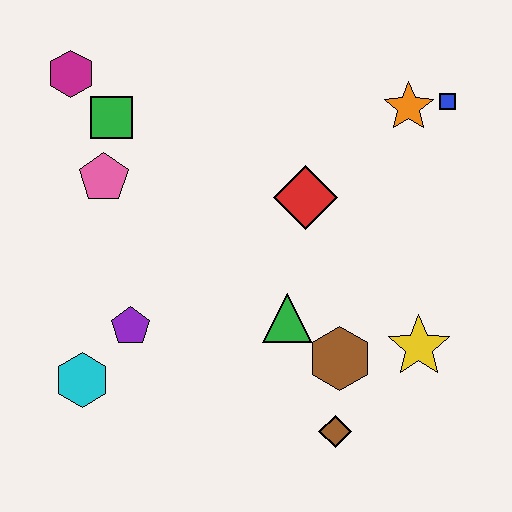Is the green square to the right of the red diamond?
No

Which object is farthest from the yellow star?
The magenta hexagon is farthest from the yellow star.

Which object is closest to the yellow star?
The brown hexagon is closest to the yellow star.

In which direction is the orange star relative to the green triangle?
The orange star is above the green triangle.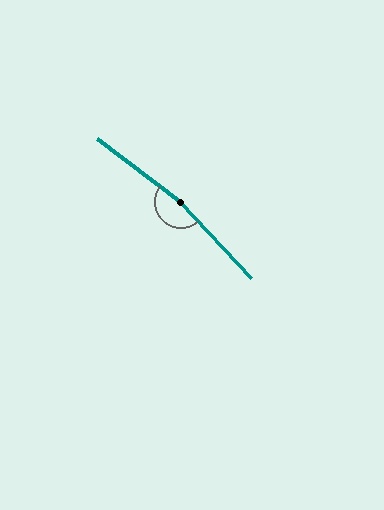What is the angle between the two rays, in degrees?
Approximately 169 degrees.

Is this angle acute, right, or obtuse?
It is obtuse.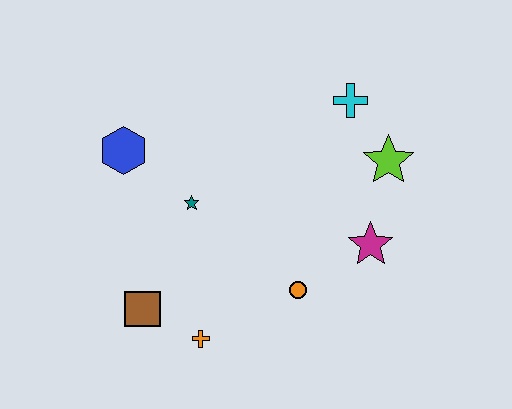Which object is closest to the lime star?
The cyan cross is closest to the lime star.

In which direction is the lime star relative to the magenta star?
The lime star is above the magenta star.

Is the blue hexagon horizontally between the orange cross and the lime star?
No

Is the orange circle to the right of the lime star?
No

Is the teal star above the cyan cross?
No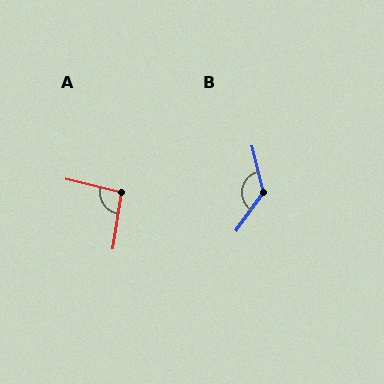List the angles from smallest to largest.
A (95°), B (131°).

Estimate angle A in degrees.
Approximately 95 degrees.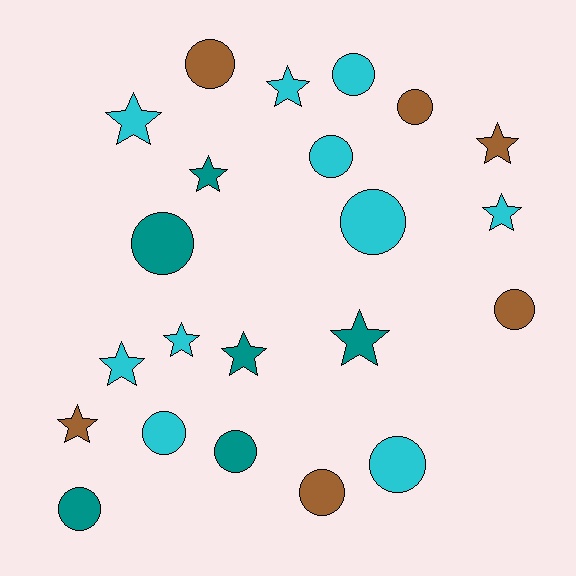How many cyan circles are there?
There are 5 cyan circles.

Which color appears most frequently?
Cyan, with 10 objects.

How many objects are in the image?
There are 22 objects.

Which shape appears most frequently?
Circle, with 12 objects.